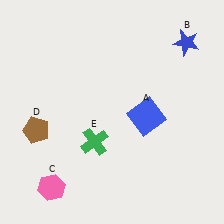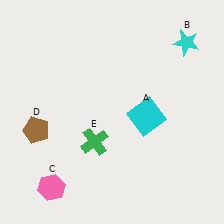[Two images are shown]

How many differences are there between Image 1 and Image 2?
There are 2 differences between the two images.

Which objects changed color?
A changed from blue to cyan. B changed from blue to cyan.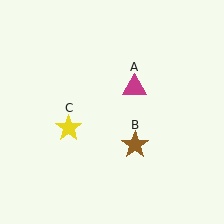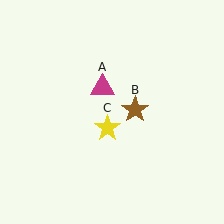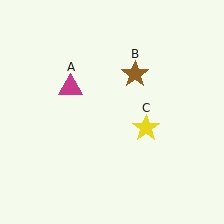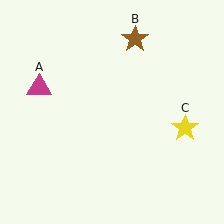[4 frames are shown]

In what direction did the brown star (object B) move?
The brown star (object B) moved up.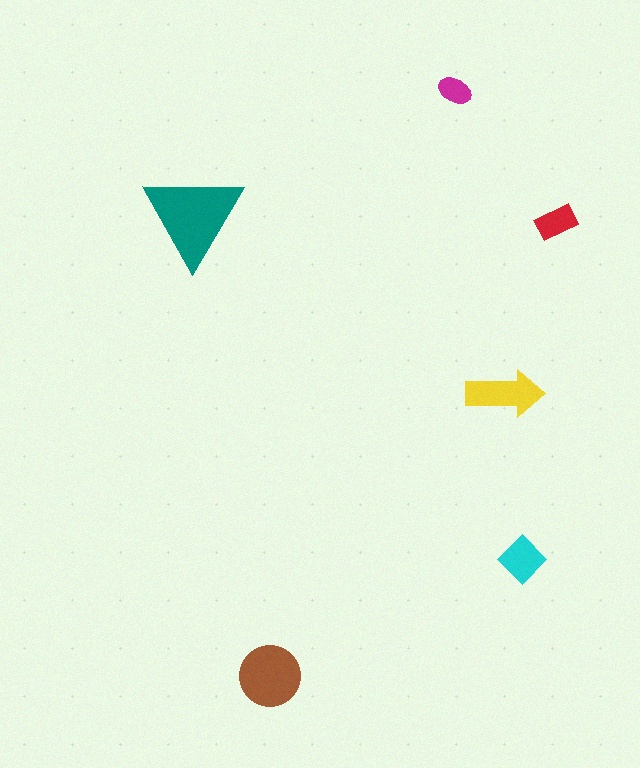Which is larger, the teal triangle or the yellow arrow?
The teal triangle.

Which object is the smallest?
The magenta ellipse.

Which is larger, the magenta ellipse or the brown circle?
The brown circle.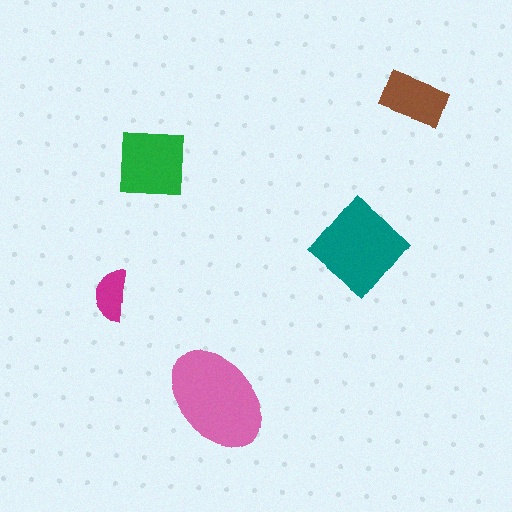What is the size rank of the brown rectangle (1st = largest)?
4th.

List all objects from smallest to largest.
The magenta semicircle, the brown rectangle, the green square, the teal diamond, the pink ellipse.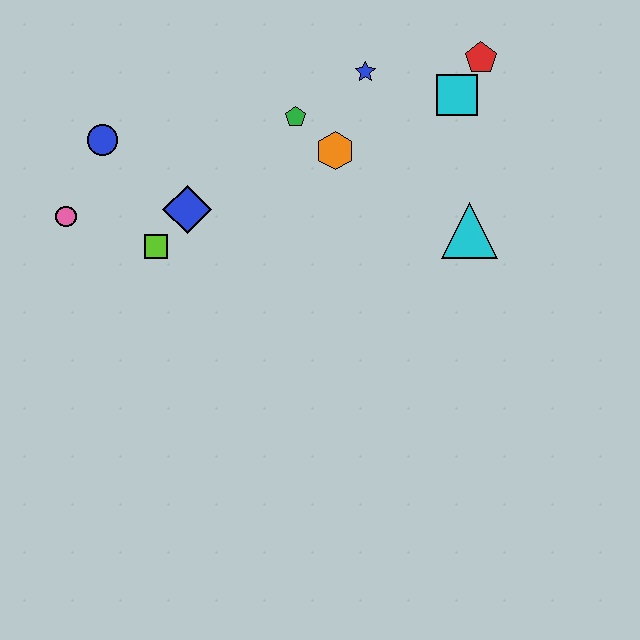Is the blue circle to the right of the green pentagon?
No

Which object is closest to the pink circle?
The blue circle is closest to the pink circle.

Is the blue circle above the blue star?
No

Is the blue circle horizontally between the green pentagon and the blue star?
No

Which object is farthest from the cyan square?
The pink circle is farthest from the cyan square.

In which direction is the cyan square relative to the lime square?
The cyan square is to the right of the lime square.